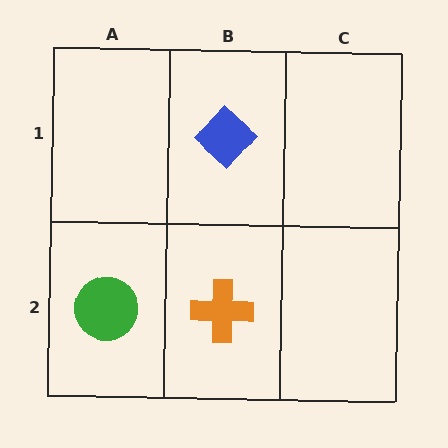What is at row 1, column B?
A blue diamond.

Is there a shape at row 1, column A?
No, that cell is empty.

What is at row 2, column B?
An orange cross.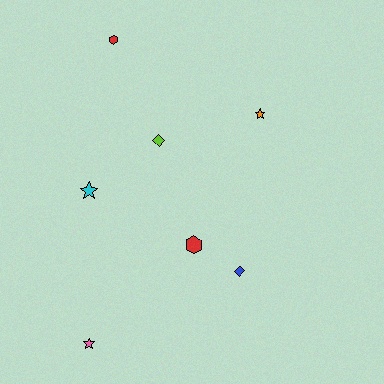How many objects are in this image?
There are 7 objects.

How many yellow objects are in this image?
There are no yellow objects.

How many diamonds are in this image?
There are 2 diamonds.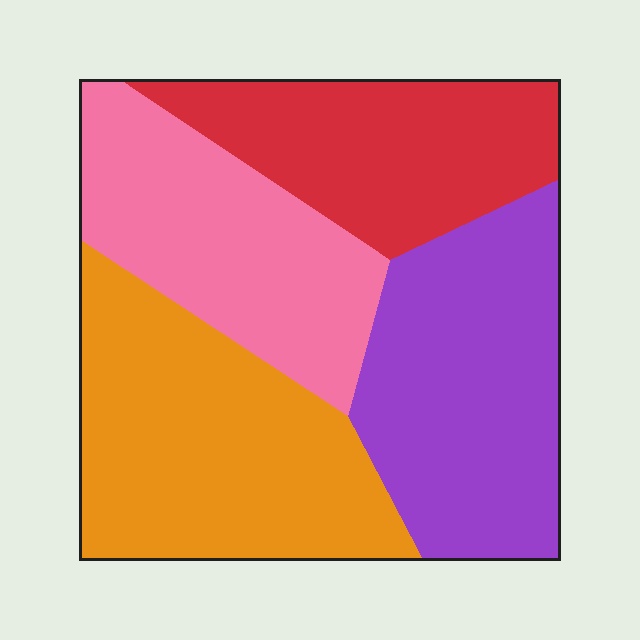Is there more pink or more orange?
Orange.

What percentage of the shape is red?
Red covers 21% of the shape.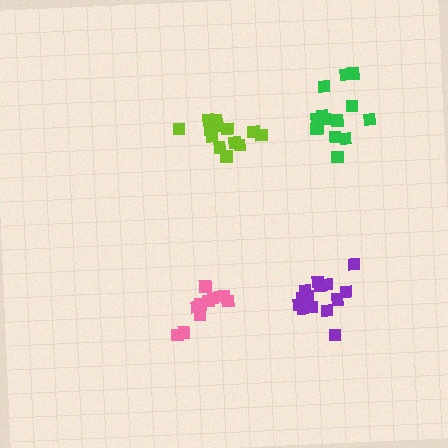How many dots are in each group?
Group 1: 16 dots, Group 2: 15 dots, Group 3: 10 dots, Group 4: 14 dots (55 total).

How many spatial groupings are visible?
There are 4 spatial groupings.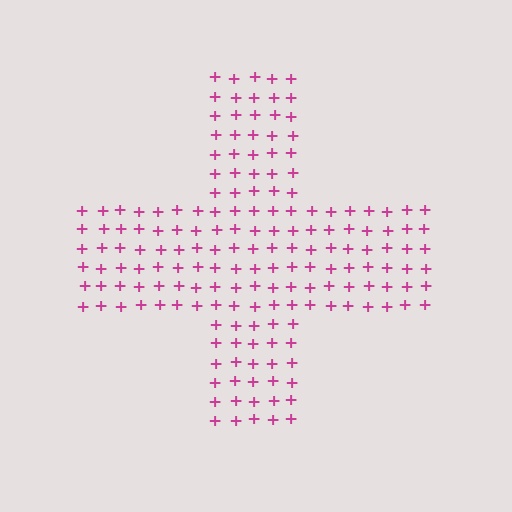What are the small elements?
The small elements are plus signs.